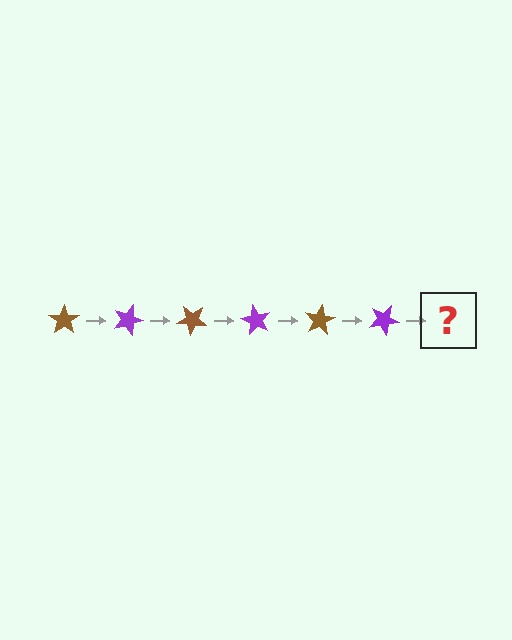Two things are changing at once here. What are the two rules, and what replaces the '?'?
The two rules are that it rotates 20 degrees each step and the color cycles through brown and purple. The '?' should be a brown star, rotated 120 degrees from the start.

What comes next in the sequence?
The next element should be a brown star, rotated 120 degrees from the start.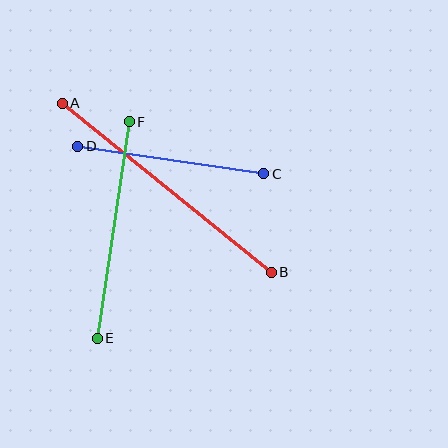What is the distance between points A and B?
The distance is approximately 268 pixels.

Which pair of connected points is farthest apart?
Points A and B are farthest apart.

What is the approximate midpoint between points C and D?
The midpoint is at approximately (171, 160) pixels.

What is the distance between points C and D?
The distance is approximately 188 pixels.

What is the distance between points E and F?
The distance is approximately 219 pixels.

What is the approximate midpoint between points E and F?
The midpoint is at approximately (113, 230) pixels.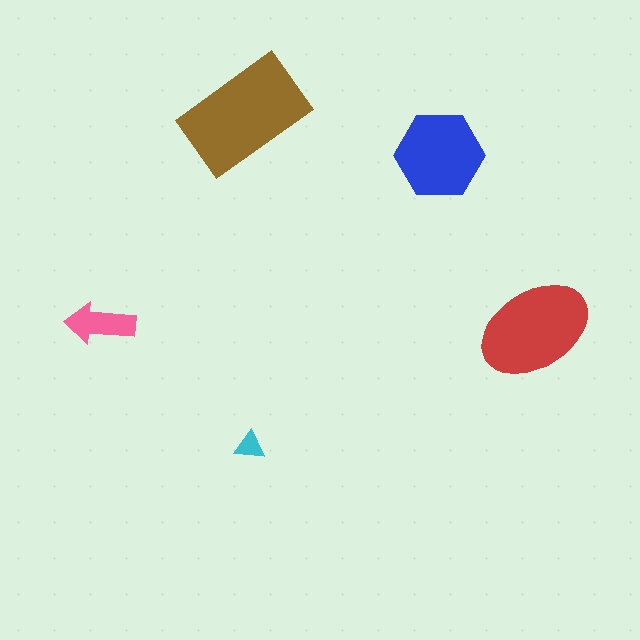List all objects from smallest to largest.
The cyan triangle, the pink arrow, the blue hexagon, the red ellipse, the brown rectangle.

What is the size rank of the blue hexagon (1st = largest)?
3rd.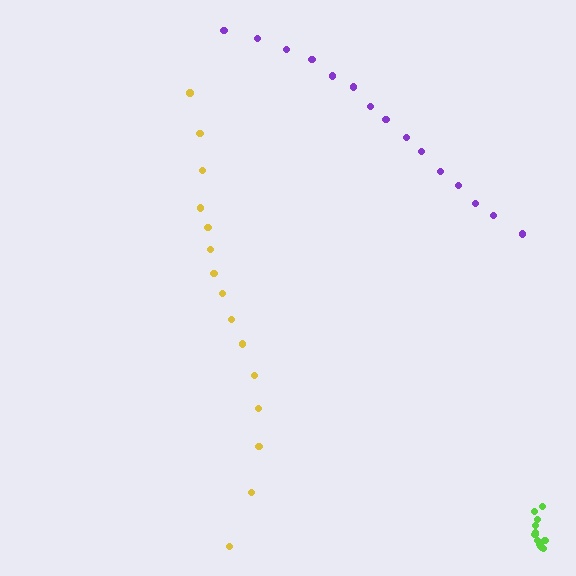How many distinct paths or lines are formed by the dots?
There are 3 distinct paths.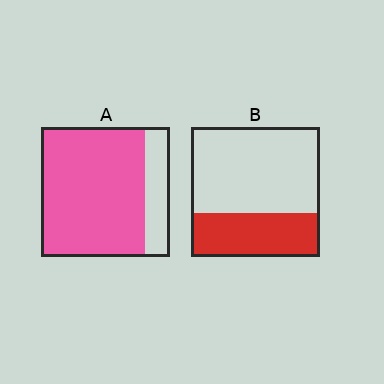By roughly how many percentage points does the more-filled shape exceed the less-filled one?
By roughly 45 percentage points (A over B).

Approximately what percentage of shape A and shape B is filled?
A is approximately 80% and B is approximately 35%.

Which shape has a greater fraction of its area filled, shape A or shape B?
Shape A.